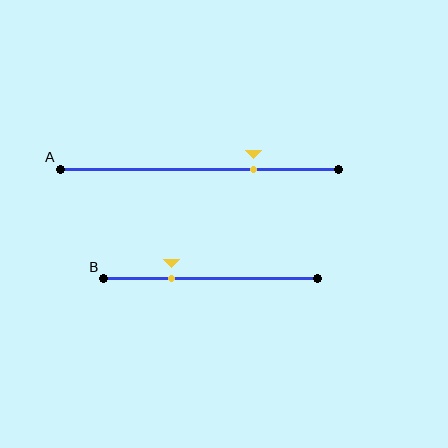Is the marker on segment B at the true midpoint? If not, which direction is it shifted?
No, the marker on segment B is shifted to the left by about 18% of the segment length.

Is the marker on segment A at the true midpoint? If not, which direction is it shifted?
No, the marker on segment A is shifted to the right by about 20% of the segment length.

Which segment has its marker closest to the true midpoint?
Segment B has its marker closest to the true midpoint.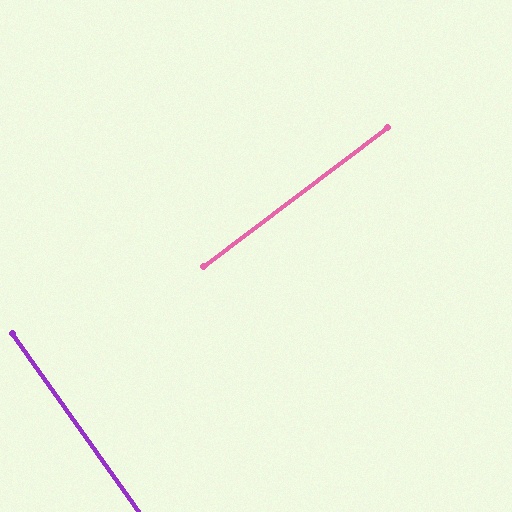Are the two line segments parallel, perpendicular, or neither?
Perpendicular — they meet at approximately 88°.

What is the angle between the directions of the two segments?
Approximately 88 degrees.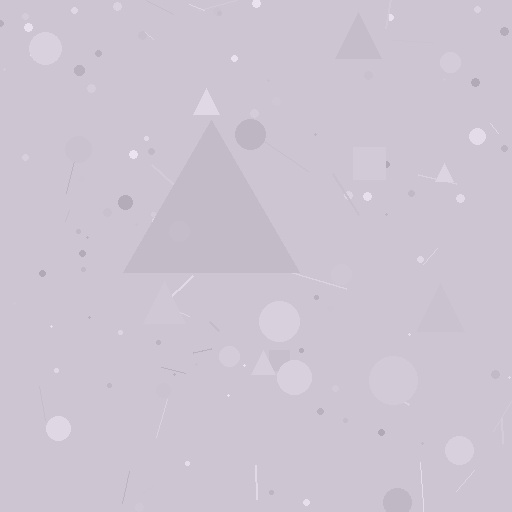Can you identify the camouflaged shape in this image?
The camouflaged shape is a triangle.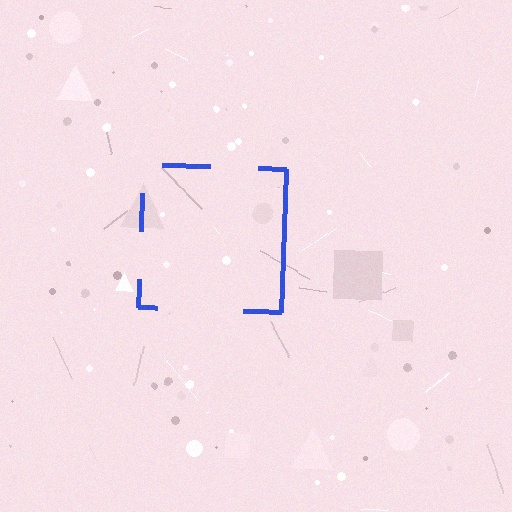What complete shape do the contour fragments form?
The contour fragments form a square.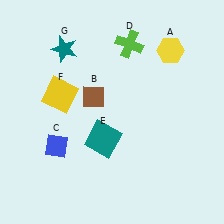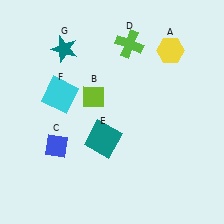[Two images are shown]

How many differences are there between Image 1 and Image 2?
There are 2 differences between the two images.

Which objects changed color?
B changed from brown to lime. F changed from yellow to cyan.